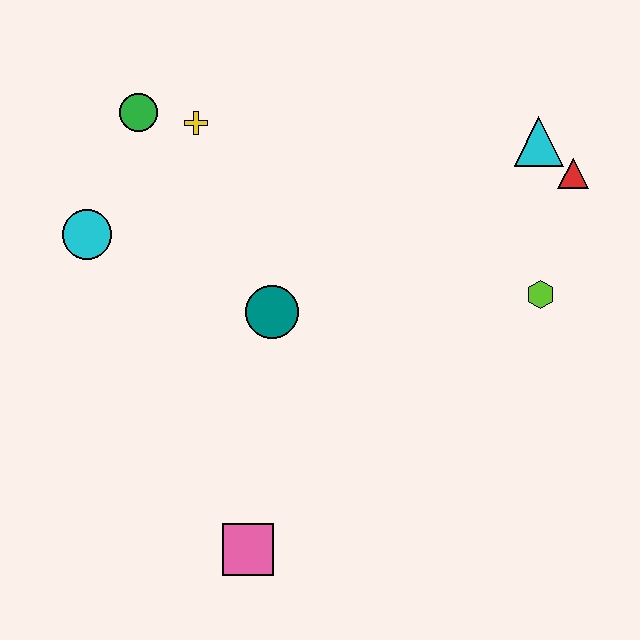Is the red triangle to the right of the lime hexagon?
Yes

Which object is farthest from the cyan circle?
The red triangle is farthest from the cyan circle.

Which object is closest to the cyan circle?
The green circle is closest to the cyan circle.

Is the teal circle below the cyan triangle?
Yes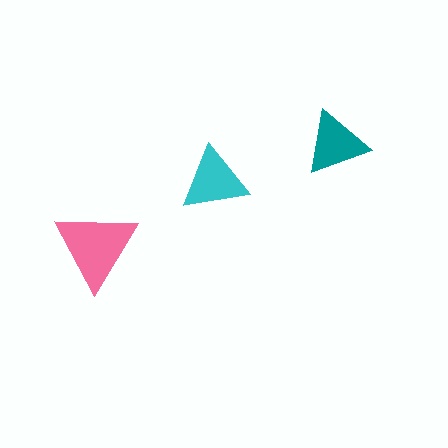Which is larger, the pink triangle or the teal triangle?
The pink one.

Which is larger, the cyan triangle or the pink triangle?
The pink one.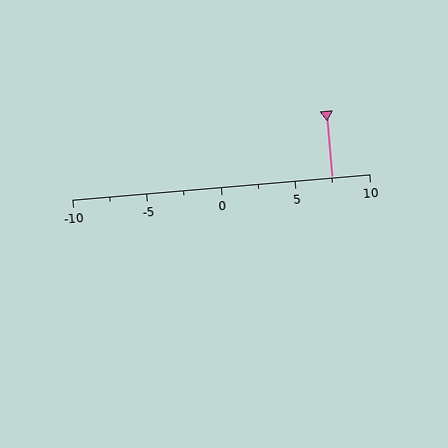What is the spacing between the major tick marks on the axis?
The major ticks are spaced 5 apart.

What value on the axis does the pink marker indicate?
The marker indicates approximately 7.5.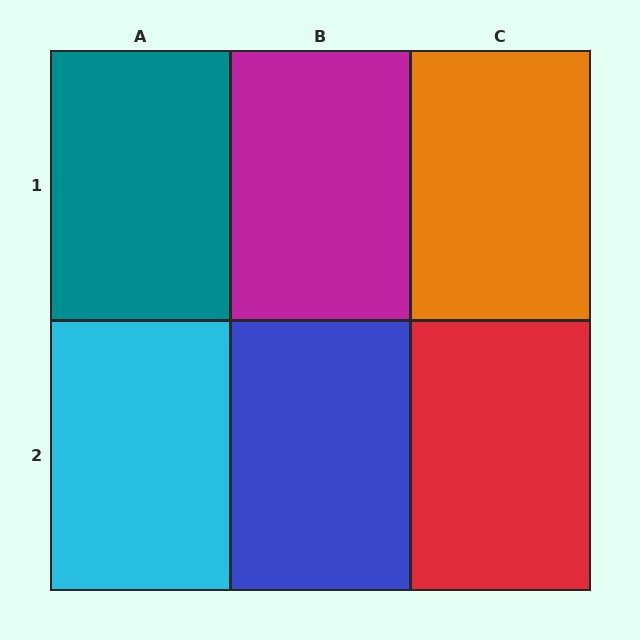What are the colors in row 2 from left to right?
Cyan, blue, red.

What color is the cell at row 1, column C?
Orange.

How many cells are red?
1 cell is red.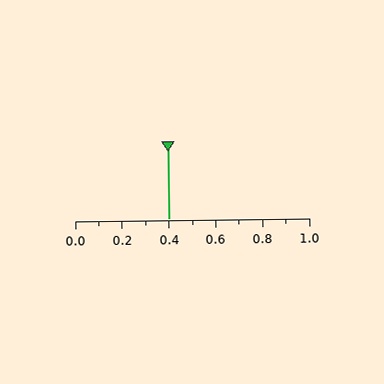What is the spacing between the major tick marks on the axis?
The major ticks are spaced 0.2 apart.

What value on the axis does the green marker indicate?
The marker indicates approximately 0.4.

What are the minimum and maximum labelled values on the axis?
The axis runs from 0.0 to 1.0.